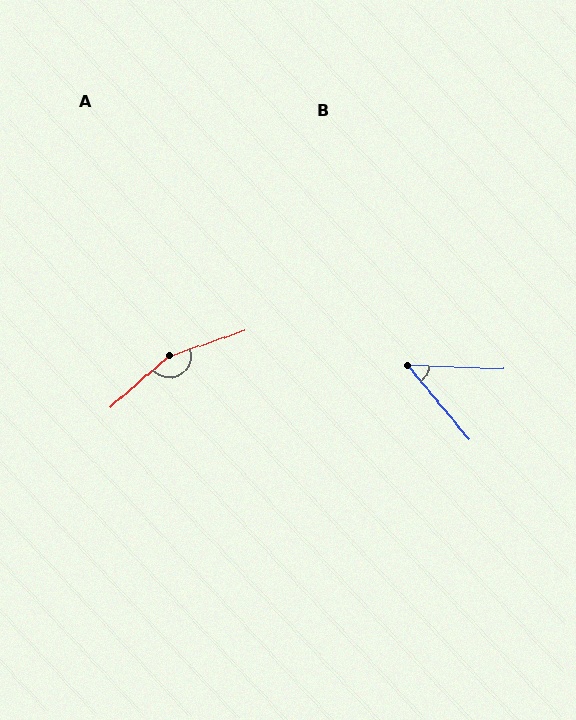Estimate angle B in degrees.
Approximately 49 degrees.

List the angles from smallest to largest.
B (49°), A (158°).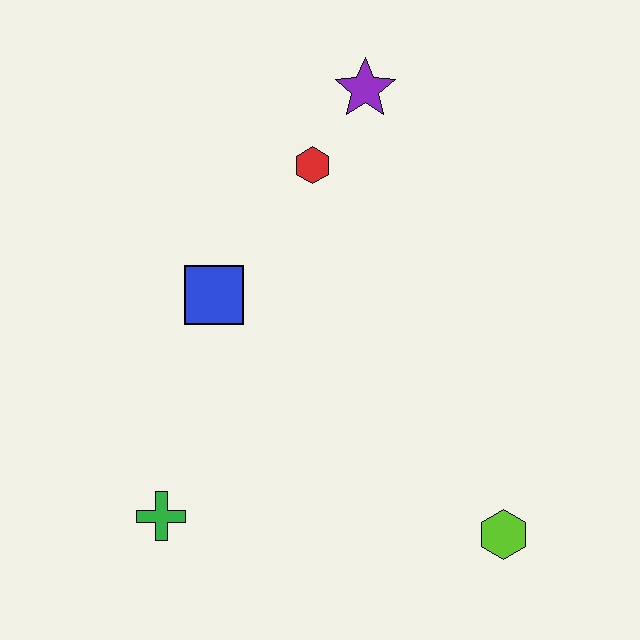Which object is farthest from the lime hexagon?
The purple star is farthest from the lime hexagon.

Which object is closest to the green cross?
The blue square is closest to the green cross.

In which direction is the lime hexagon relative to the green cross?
The lime hexagon is to the right of the green cross.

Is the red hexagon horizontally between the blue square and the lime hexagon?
Yes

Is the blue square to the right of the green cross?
Yes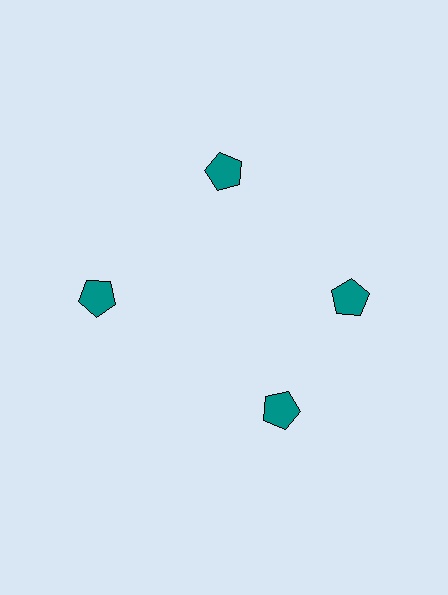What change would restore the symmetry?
The symmetry would be restored by rotating it back into even spacing with its neighbors so that all 4 pentagons sit at equal angles and equal distance from the center.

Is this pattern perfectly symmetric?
No. The 4 teal pentagons are arranged in a ring, but one element near the 6 o'clock position is rotated out of alignment along the ring, breaking the 4-fold rotational symmetry.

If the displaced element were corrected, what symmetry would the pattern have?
It would have 4-fold rotational symmetry — the pattern would map onto itself every 90 degrees.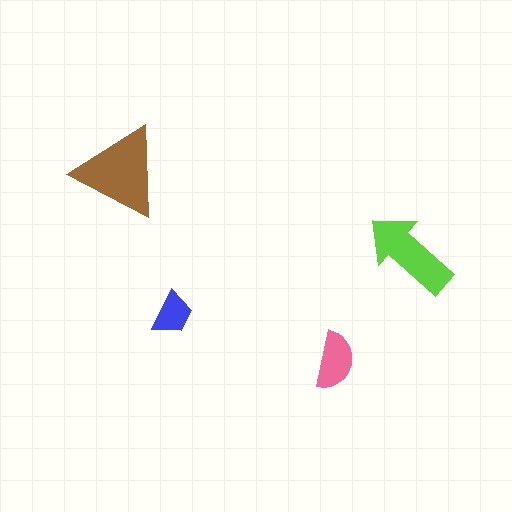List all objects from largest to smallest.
The brown triangle, the lime arrow, the pink semicircle, the blue trapezoid.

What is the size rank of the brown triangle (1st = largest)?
1st.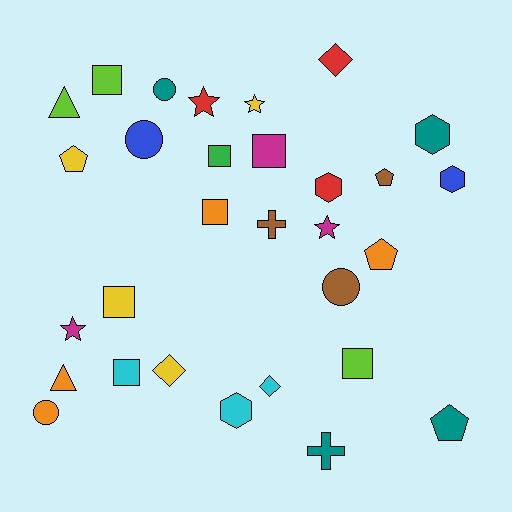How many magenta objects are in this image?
There are 3 magenta objects.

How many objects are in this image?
There are 30 objects.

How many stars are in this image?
There are 4 stars.